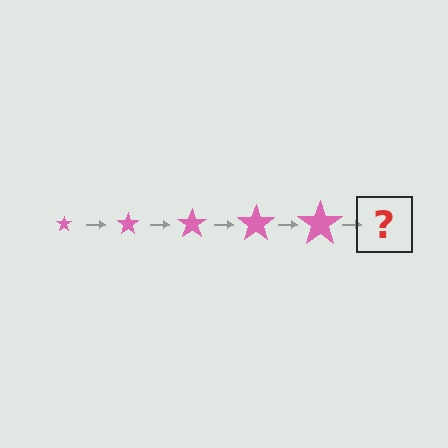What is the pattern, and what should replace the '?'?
The pattern is that the star gets progressively larger each step. The '?' should be a pink star, larger than the previous one.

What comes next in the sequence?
The next element should be a pink star, larger than the previous one.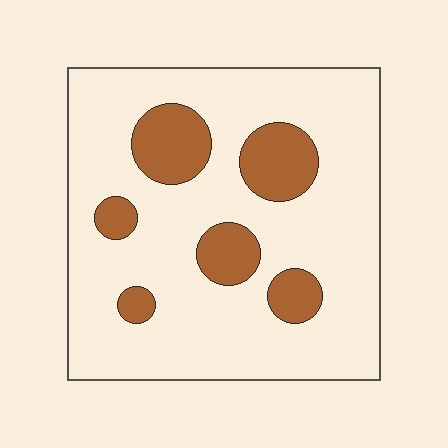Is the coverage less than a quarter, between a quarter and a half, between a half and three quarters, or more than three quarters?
Less than a quarter.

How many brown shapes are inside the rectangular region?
6.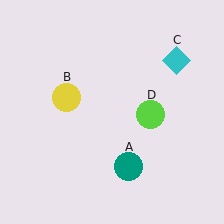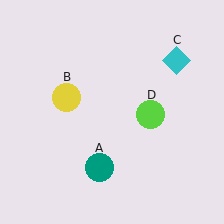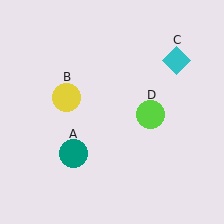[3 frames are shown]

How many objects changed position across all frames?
1 object changed position: teal circle (object A).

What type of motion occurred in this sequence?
The teal circle (object A) rotated clockwise around the center of the scene.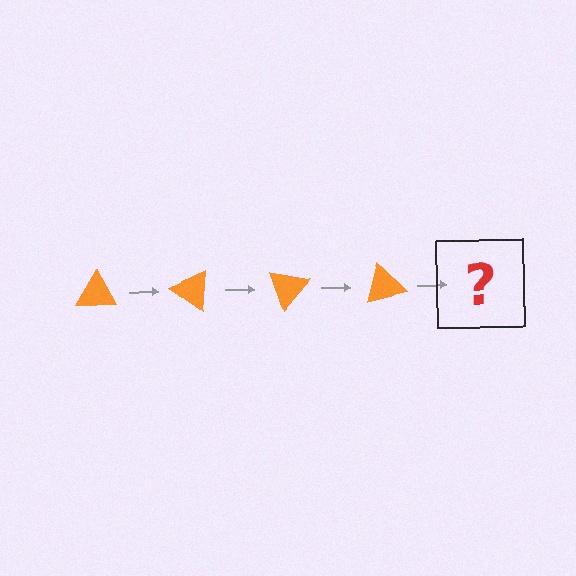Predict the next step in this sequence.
The next step is an orange triangle rotated 140 degrees.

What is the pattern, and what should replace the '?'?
The pattern is that the triangle rotates 35 degrees each step. The '?' should be an orange triangle rotated 140 degrees.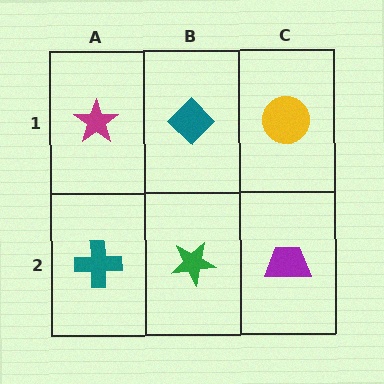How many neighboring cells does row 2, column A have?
2.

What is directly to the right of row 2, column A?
A green star.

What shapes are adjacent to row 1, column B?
A green star (row 2, column B), a magenta star (row 1, column A), a yellow circle (row 1, column C).